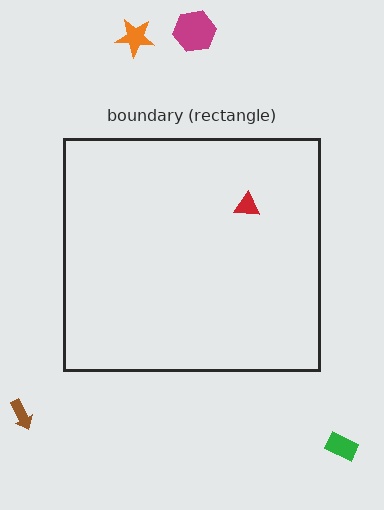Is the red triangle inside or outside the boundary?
Inside.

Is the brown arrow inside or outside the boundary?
Outside.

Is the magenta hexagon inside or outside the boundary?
Outside.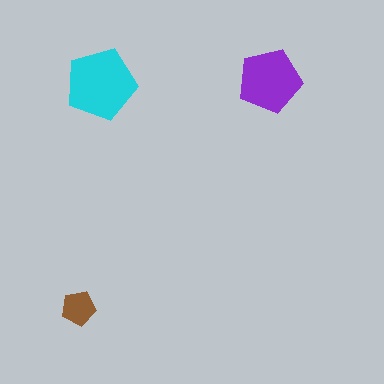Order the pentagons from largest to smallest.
the cyan one, the purple one, the brown one.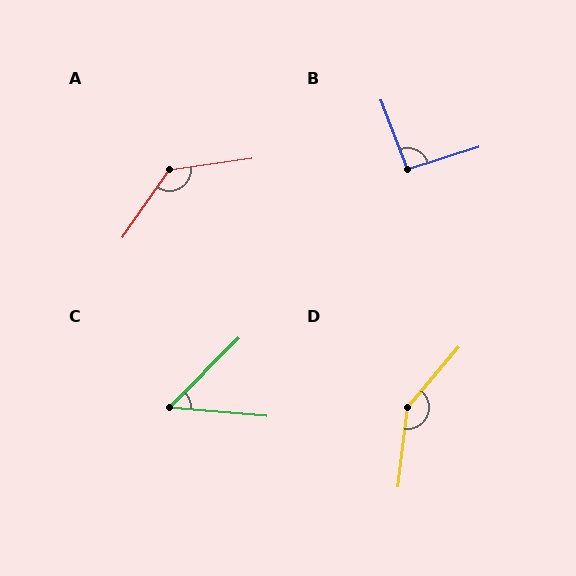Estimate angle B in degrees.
Approximately 93 degrees.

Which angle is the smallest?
C, at approximately 50 degrees.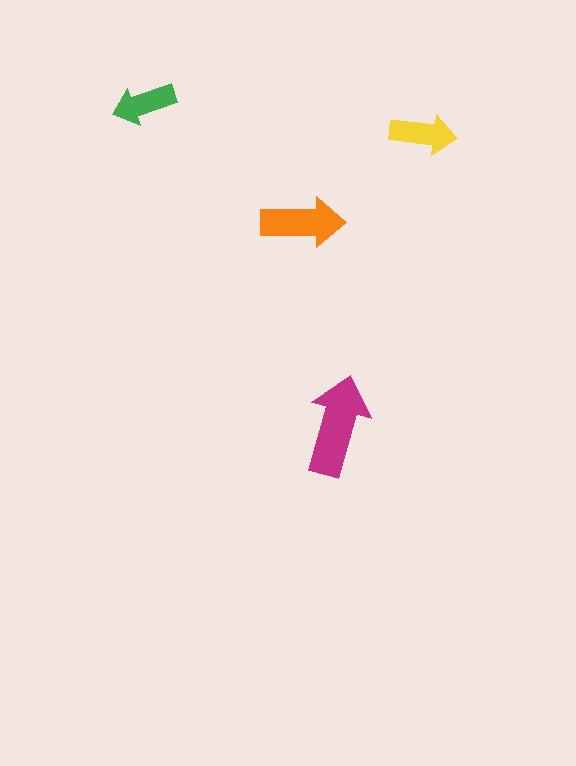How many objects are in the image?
There are 4 objects in the image.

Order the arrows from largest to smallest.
the magenta one, the orange one, the yellow one, the green one.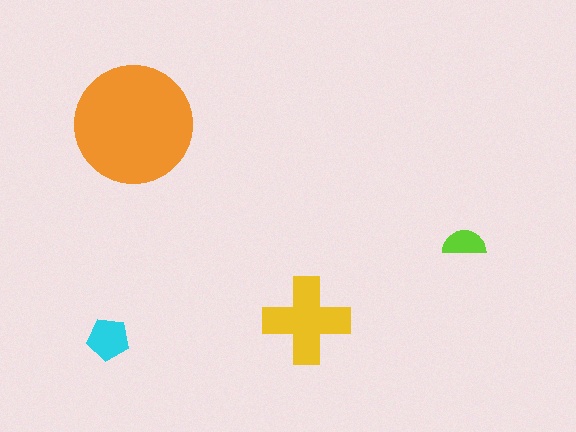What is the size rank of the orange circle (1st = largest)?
1st.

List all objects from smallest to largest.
The lime semicircle, the cyan pentagon, the yellow cross, the orange circle.